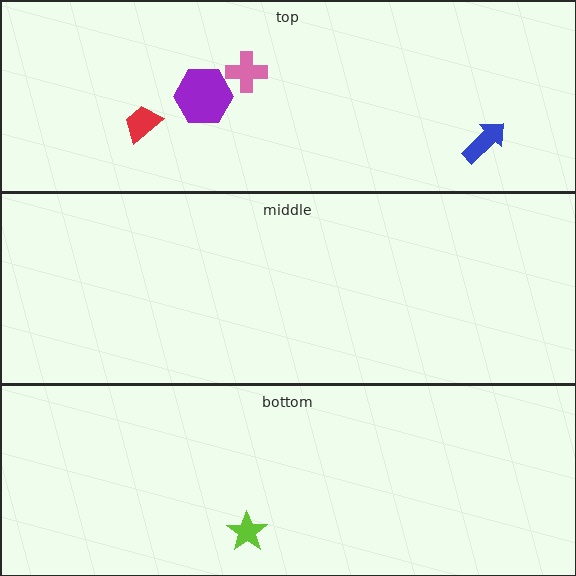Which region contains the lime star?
The bottom region.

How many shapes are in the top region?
4.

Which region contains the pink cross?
The top region.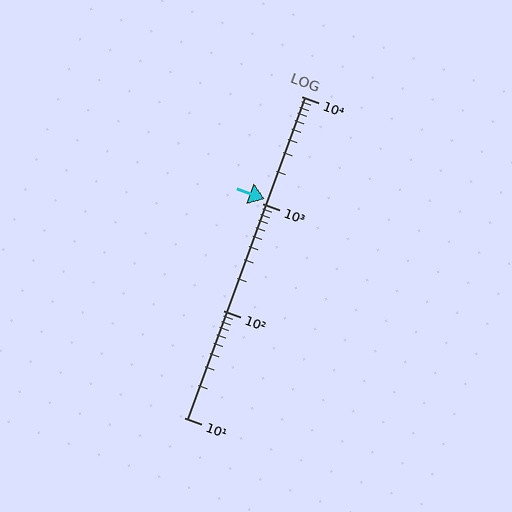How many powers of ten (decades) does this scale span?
The scale spans 3 decades, from 10 to 10000.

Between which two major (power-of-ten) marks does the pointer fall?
The pointer is between 1000 and 10000.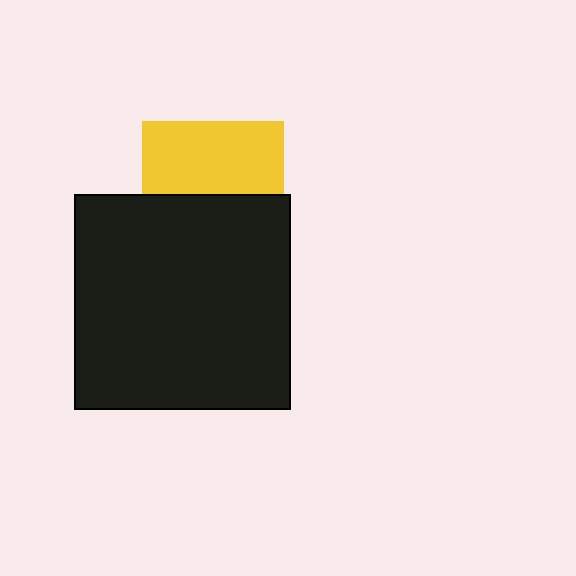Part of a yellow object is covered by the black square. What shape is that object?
It is a square.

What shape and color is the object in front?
The object in front is a black square.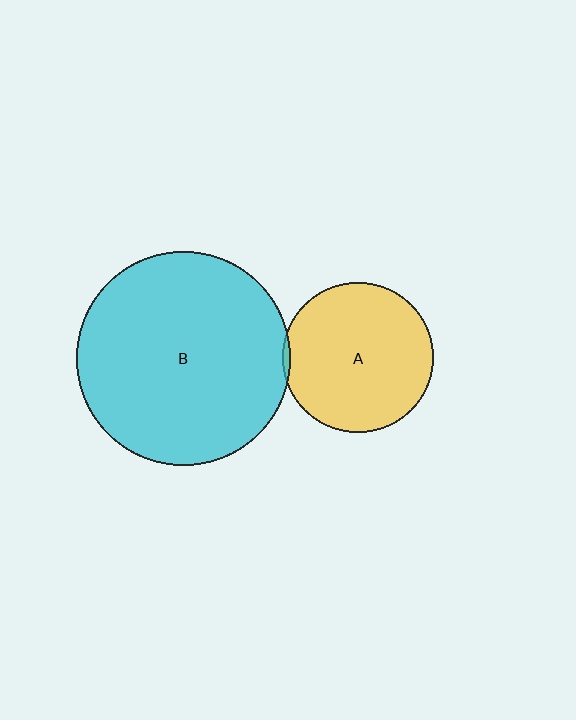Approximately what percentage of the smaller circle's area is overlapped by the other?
Approximately 5%.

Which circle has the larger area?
Circle B (cyan).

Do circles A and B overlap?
Yes.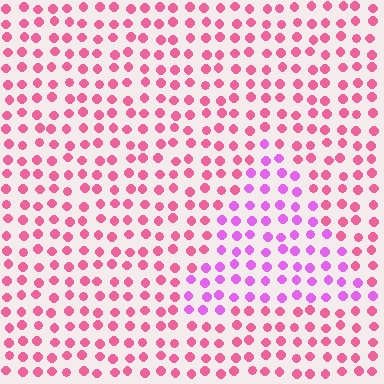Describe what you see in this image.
The image is filled with small pink elements in a uniform arrangement. A triangle-shaped region is visible where the elements are tinted to a slightly different hue, forming a subtle color boundary.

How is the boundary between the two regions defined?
The boundary is defined purely by a slight shift in hue (about 40 degrees). Spacing, size, and orientation are identical on both sides.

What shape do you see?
I see a triangle.